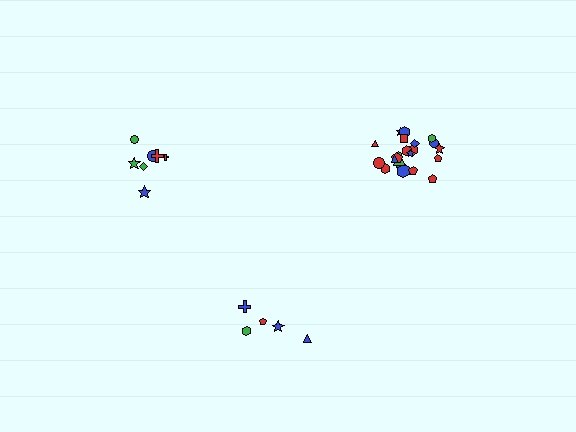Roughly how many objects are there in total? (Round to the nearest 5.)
Roughly 35 objects in total.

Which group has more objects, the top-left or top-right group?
The top-right group.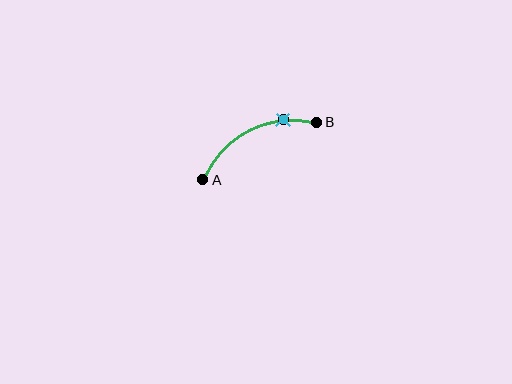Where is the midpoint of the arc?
The arc midpoint is the point on the curve farthest from the straight line joining A and B. It sits above that line.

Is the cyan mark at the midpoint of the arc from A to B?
No. The cyan mark lies on the arc but is closer to endpoint B. The arc midpoint would be at the point on the curve equidistant along the arc from both A and B.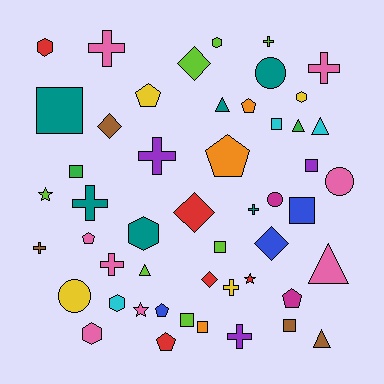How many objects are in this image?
There are 50 objects.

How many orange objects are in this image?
There are 3 orange objects.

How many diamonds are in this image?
There are 5 diamonds.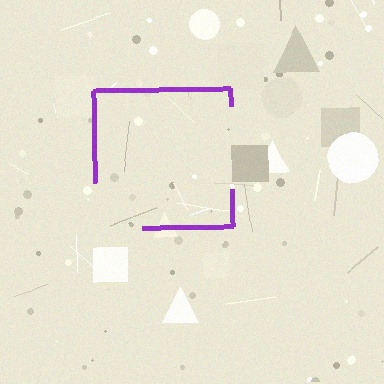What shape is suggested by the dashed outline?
The dashed outline suggests a square.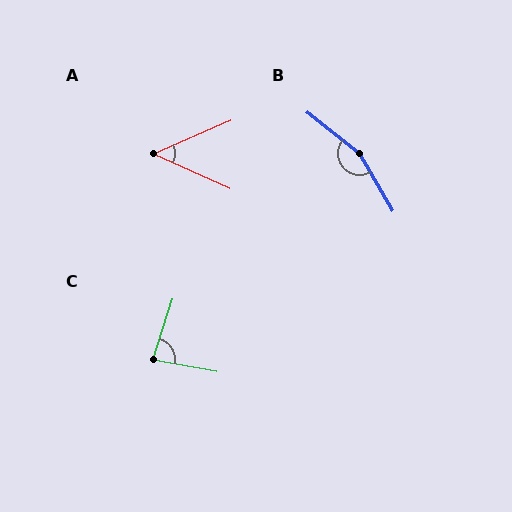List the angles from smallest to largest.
A (48°), C (83°), B (158°).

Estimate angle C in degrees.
Approximately 83 degrees.